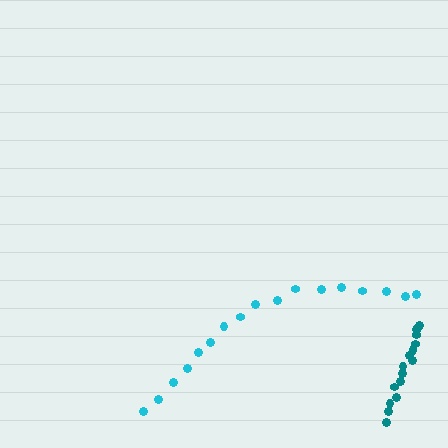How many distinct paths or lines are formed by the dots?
There are 2 distinct paths.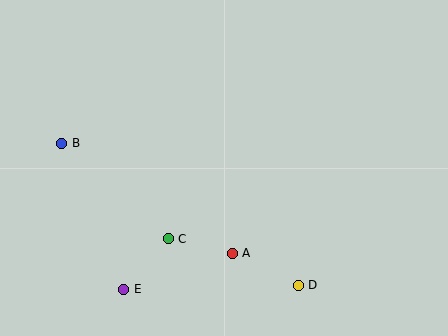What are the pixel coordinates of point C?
Point C is at (168, 239).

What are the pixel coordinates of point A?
Point A is at (232, 253).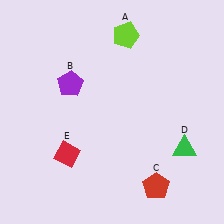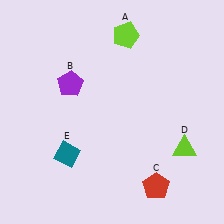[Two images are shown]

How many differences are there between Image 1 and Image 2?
There are 2 differences between the two images.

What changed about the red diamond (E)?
In Image 1, E is red. In Image 2, it changed to teal.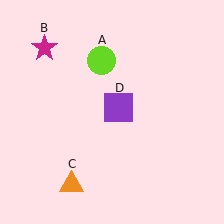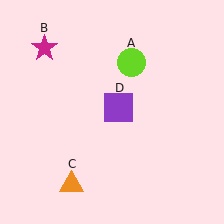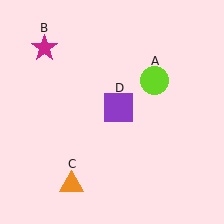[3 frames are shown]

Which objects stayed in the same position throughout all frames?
Magenta star (object B) and orange triangle (object C) and purple square (object D) remained stationary.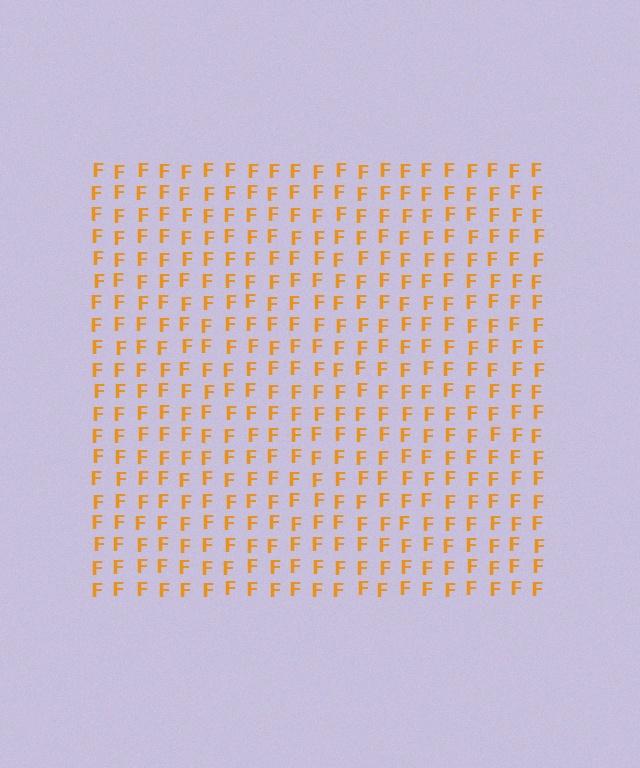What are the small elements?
The small elements are letter F's.